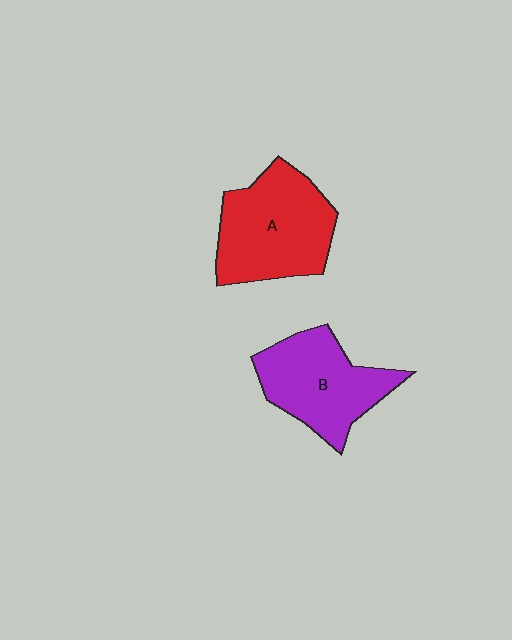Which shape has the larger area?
Shape A (red).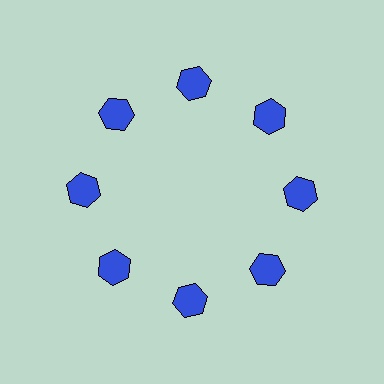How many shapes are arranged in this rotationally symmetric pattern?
There are 8 shapes, arranged in 8 groups of 1.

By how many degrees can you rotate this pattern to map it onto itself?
The pattern maps onto itself every 45 degrees of rotation.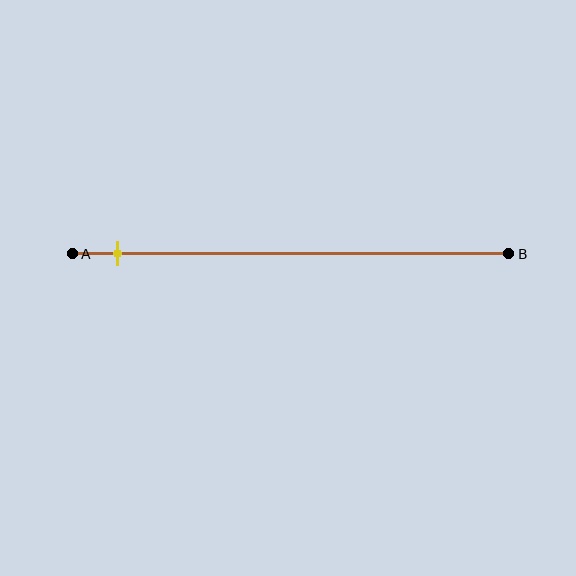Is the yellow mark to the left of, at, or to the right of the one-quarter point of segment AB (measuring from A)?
The yellow mark is to the left of the one-quarter point of segment AB.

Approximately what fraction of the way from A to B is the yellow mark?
The yellow mark is approximately 10% of the way from A to B.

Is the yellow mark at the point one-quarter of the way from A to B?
No, the mark is at about 10% from A, not at the 25% one-quarter point.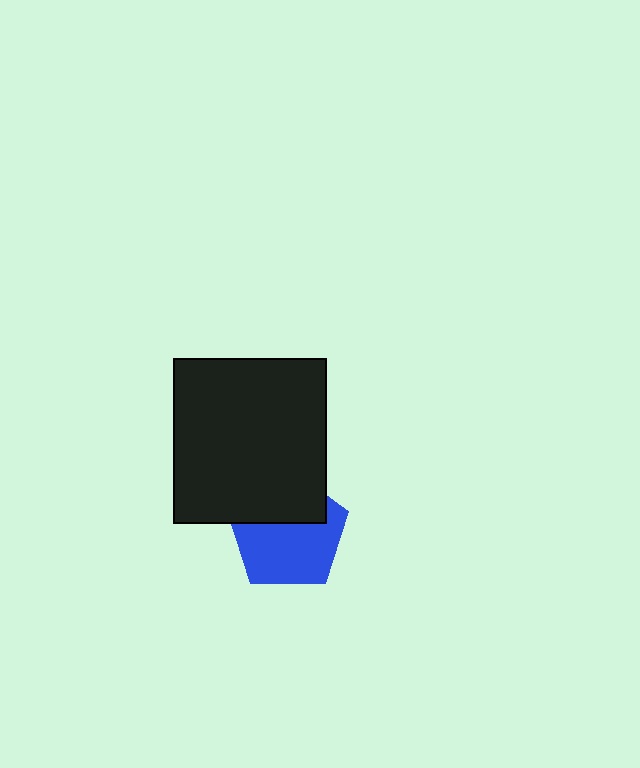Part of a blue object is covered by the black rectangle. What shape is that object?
It is a pentagon.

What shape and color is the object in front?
The object in front is a black rectangle.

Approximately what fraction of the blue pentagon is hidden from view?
Roughly 38% of the blue pentagon is hidden behind the black rectangle.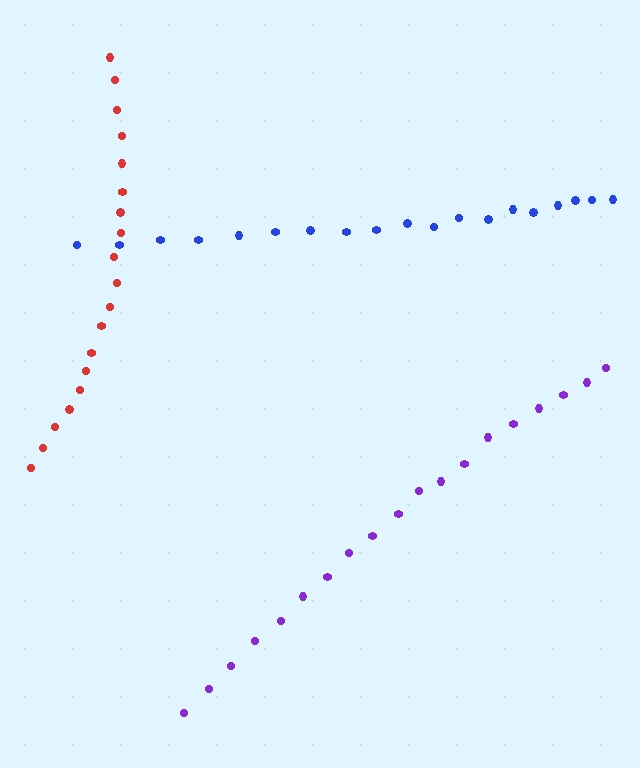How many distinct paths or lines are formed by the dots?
There are 3 distinct paths.